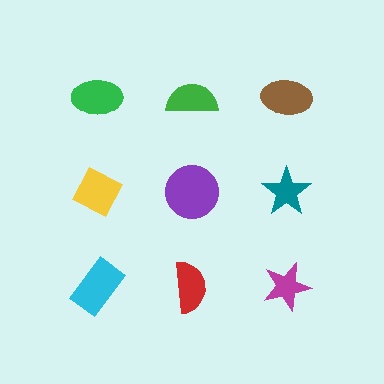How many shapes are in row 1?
3 shapes.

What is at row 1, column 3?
A brown ellipse.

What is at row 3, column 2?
A red semicircle.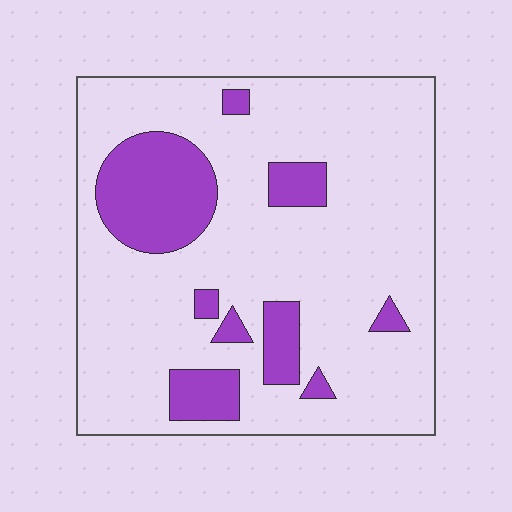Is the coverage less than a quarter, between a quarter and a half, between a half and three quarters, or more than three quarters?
Less than a quarter.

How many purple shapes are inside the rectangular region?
9.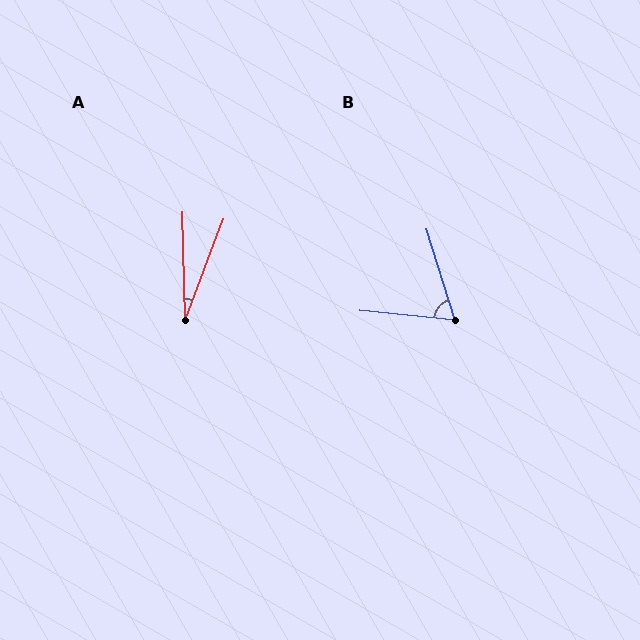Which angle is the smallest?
A, at approximately 22 degrees.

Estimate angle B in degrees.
Approximately 67 degrees.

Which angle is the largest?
B, at approximately 67 degrees.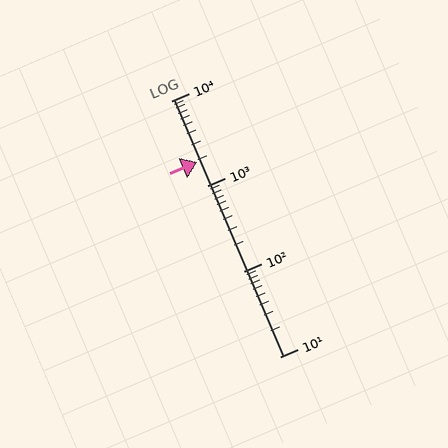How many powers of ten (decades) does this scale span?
The scale spans 3 decades, from 10 to 10000.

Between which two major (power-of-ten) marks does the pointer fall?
The pointer is between 1000 and 10000.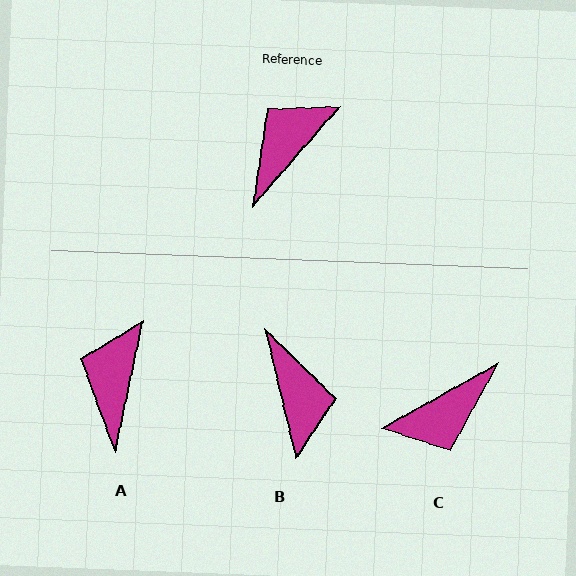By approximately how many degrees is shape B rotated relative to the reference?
Approximately 125 degrees clockwise.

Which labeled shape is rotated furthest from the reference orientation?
C, about 160 degrees away.